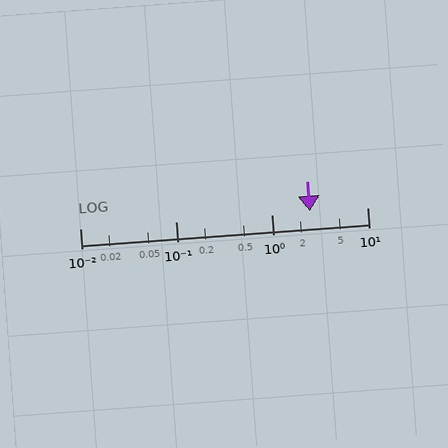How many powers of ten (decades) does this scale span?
The scale spans 3 decades, from 0.01 to 10.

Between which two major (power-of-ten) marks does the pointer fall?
The pointer is between 1 and 10.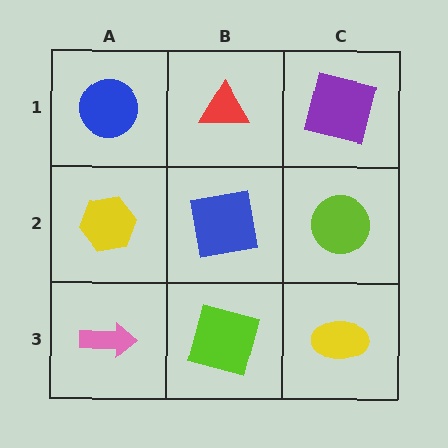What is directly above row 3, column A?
A yellow hexagon.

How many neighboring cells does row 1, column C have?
2.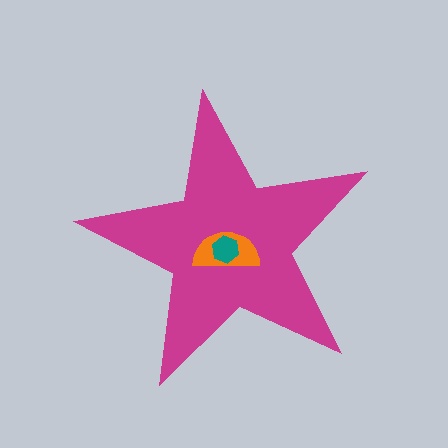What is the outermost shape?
The magenta star.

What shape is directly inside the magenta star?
The orange semicircle.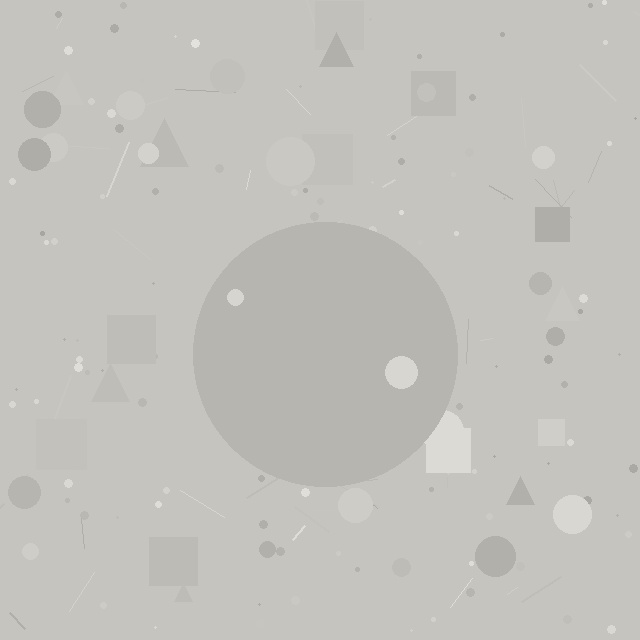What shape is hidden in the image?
A circle is hidden in the image.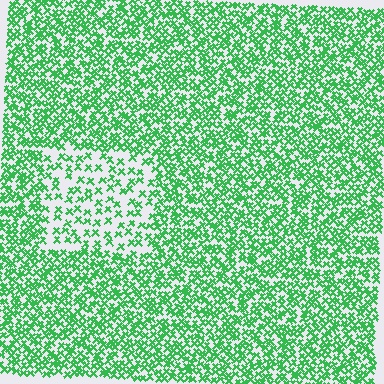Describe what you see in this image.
The image contains small green elements arranged at two different densities. A rectangle-shaped region is visible where the elements are less densely packed than the surrounding area.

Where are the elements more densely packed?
The elements are more densely packed outside the rectangle boundary.